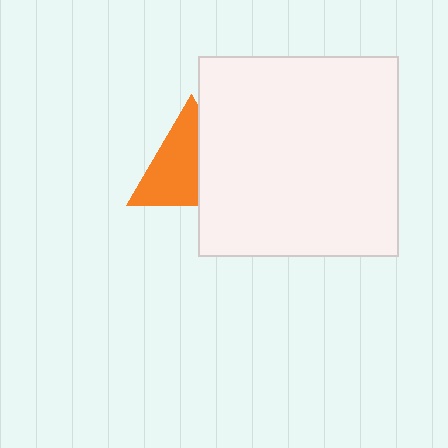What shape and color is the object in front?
The object in front is a white square.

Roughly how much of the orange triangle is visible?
About half of it is visible (roughly 59%).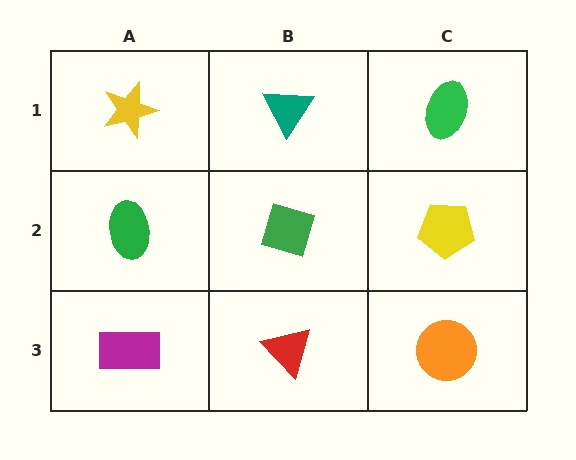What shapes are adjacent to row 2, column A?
A yellow star (row 1, column A), a magenta rectangle (row 3, column A), a green diamond (row 2, column B).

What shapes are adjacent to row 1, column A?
A green ellipse (row 2, column A), a teal triangle (row 1, column B).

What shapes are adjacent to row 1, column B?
A green diamond (row 2, column B), a yellow star (row 1, column A), a green ellipse (row 1, column C).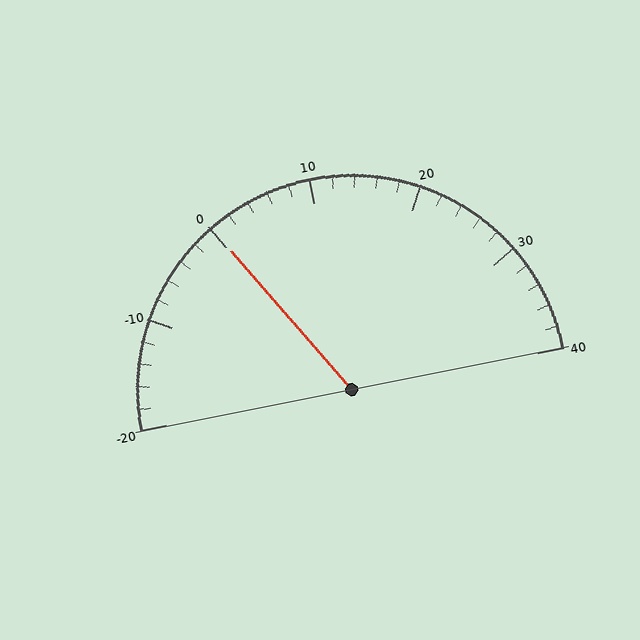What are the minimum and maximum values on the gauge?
The gauge ranges from -20 to 40.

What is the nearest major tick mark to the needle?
The nearest major tick mark is 0.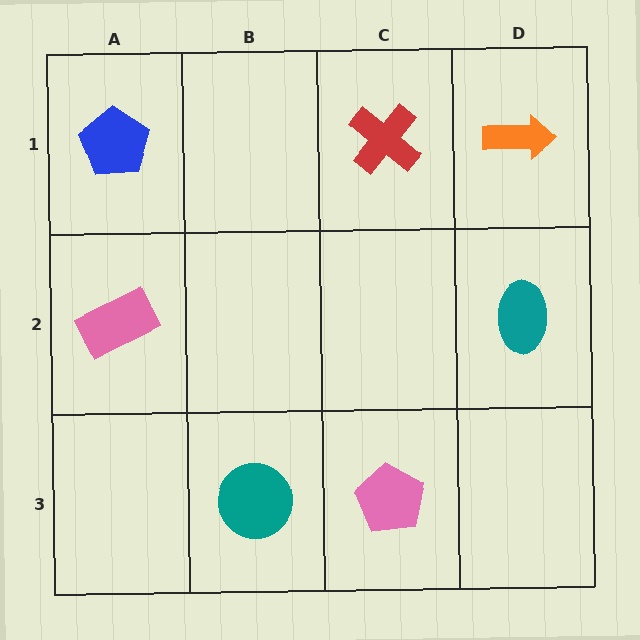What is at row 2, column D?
A teal ellipse.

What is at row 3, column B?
A teal circle.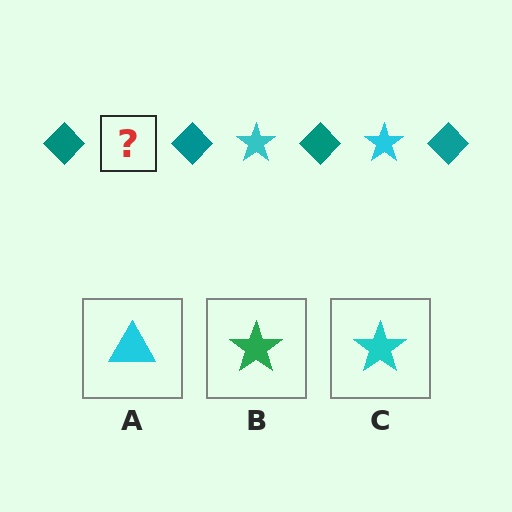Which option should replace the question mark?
Option C.